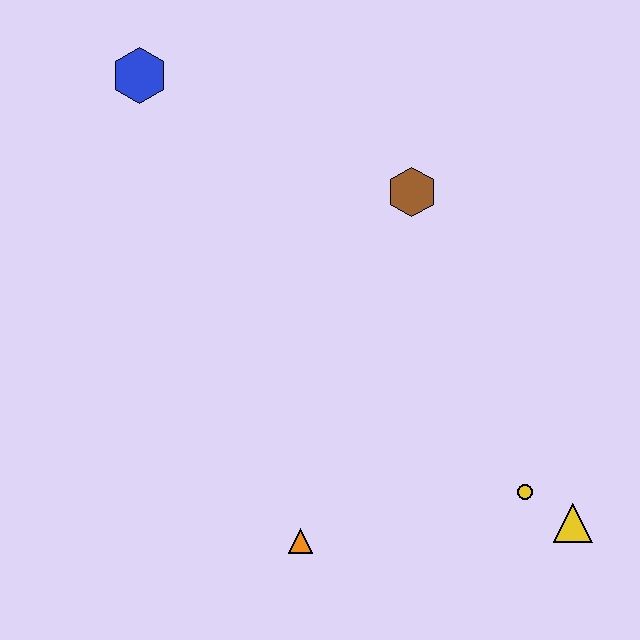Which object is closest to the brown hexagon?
The blue hexagon is closest to the brown hexagon.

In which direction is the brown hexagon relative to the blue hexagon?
The brown hexagon is to the right of the blue hexagon.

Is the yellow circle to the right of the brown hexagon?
Yes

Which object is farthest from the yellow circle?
The blue hexagon is farthest from the yellow circle.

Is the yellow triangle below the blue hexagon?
Yes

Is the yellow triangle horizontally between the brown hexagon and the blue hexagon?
No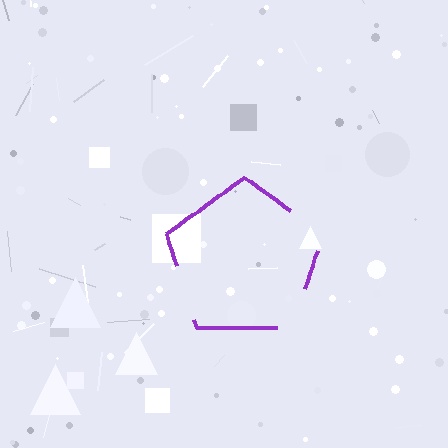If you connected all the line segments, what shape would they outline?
They would outline a pentagon.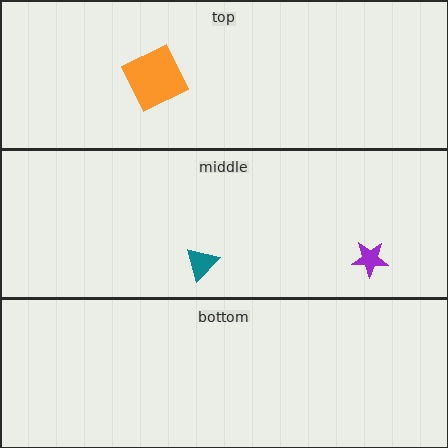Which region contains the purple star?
The middle region.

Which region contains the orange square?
The top region.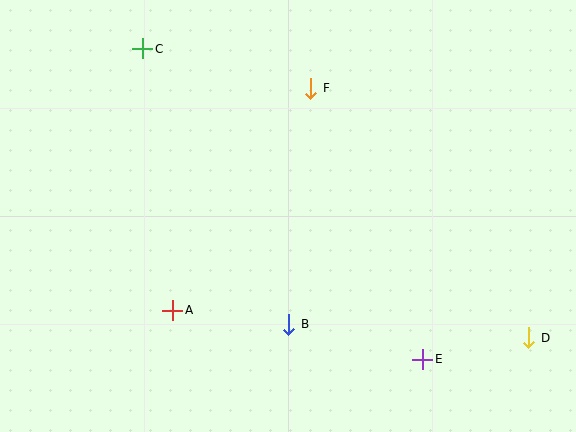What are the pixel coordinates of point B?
Point B is at (289, 324).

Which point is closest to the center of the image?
Point B at (289, 324) is closest to the center.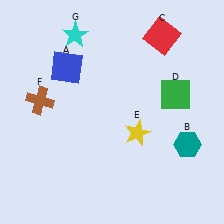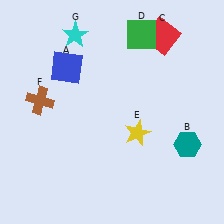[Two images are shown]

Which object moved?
The green square (D) moved up.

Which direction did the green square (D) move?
The green square (D) moved up.